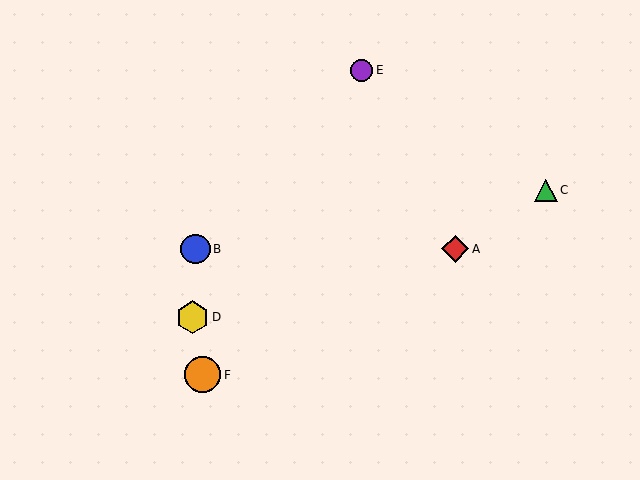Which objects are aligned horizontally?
Objects A, B are aligned horizontally.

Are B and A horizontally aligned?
Yes, both are at y≈249.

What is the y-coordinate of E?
Object E is at y≈70.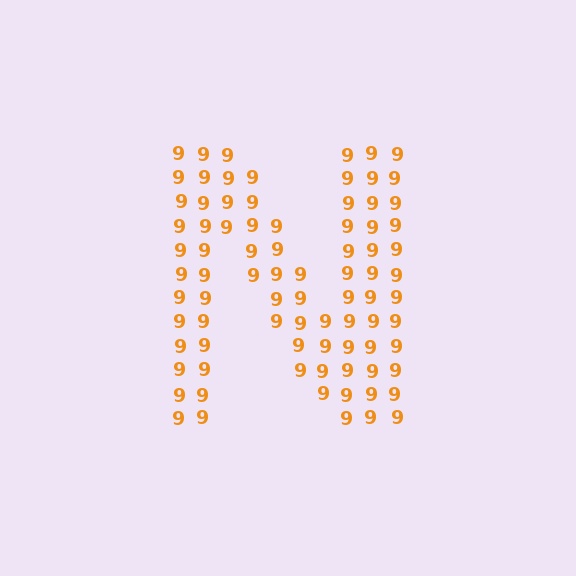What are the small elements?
The small elements are digit 9's.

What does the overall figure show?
The overall figure shows the letter N.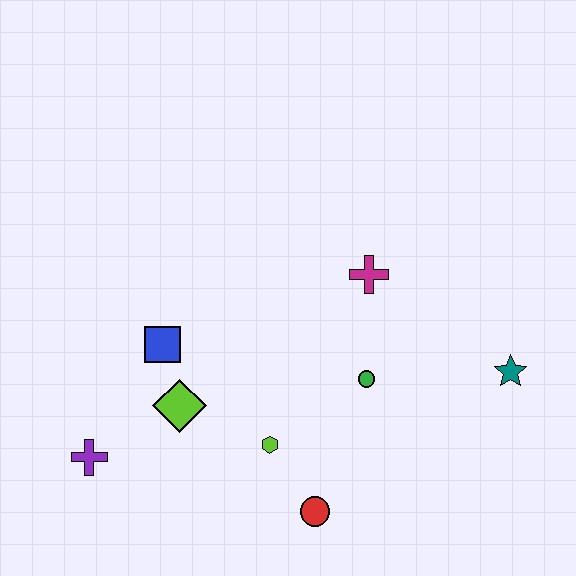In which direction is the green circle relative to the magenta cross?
The green circle is below the magenta cross.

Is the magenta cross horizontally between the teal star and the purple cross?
Yes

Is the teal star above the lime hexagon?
Yes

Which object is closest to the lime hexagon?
The red circle is closest to the lime hexagon.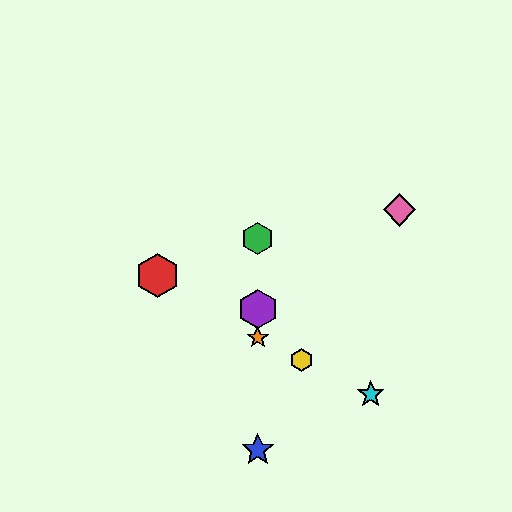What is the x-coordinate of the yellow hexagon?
The yellow hexagon is at x≈302.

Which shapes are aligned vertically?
The blue star, the green hexagon, the purple hexagon, the orange star are aligned vertically.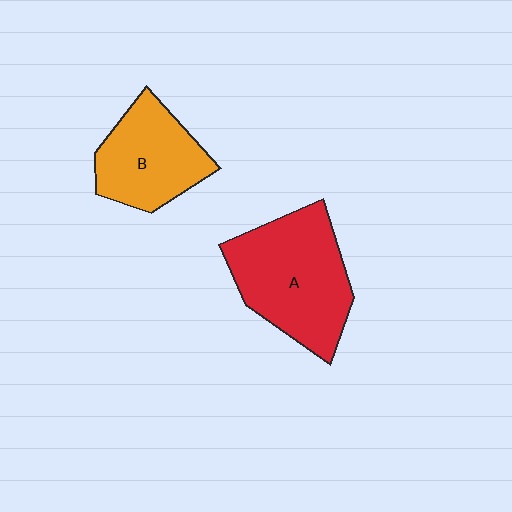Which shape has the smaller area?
Shape B (orange).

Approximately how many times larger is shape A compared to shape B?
Approximately 1.4 times.